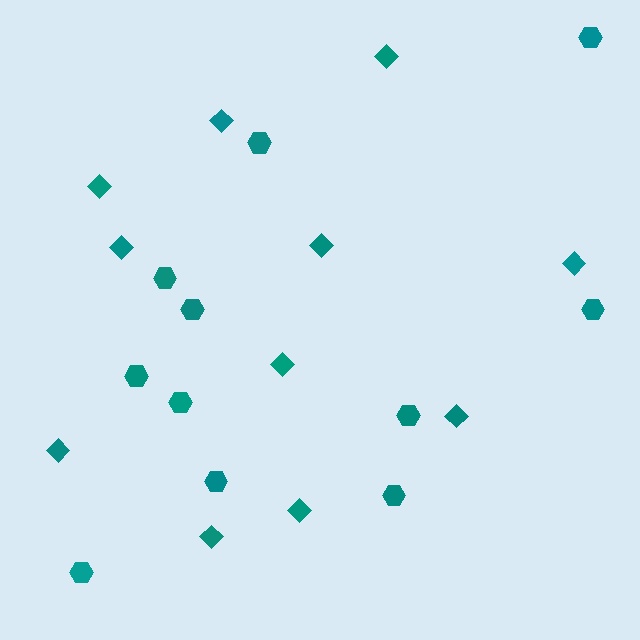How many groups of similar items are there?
There are 2 groups: one group of hexagons (11) and one group of diamonds (11).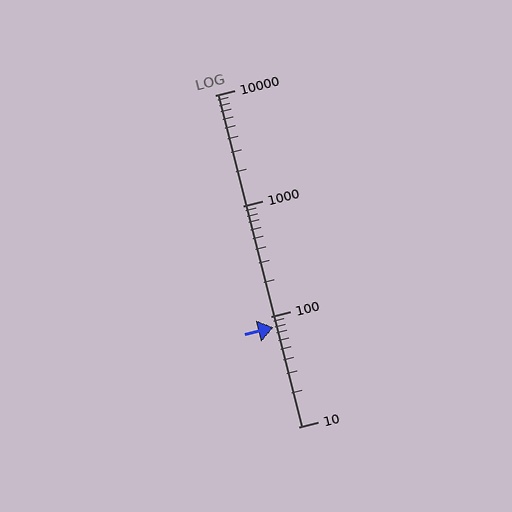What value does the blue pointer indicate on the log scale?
The pointer indicates approximately 79.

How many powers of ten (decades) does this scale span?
The scale spans 3 decades, from 10 to 10000.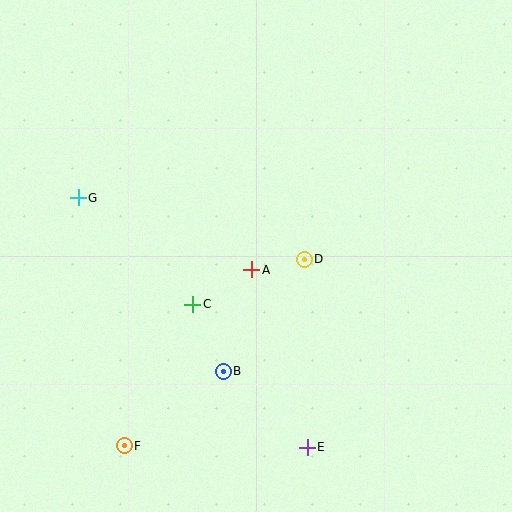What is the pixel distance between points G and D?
The distance between G and D is 234 pixels.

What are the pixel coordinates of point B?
Point B is at (223, 371).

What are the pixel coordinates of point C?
Point C is at (193, 304).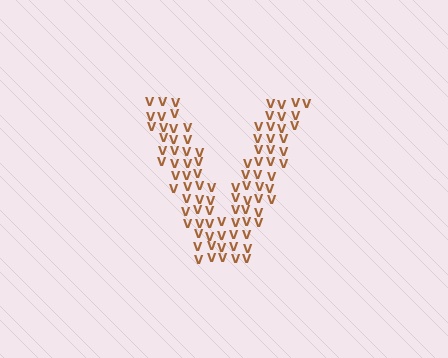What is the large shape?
The large shape is the letter V.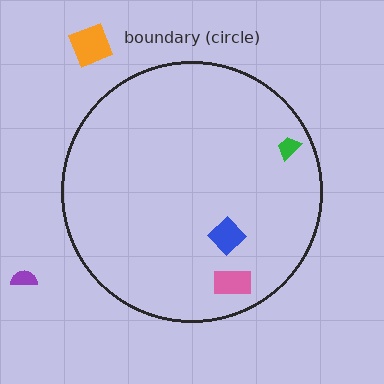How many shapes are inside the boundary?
3 inside, 2 outside.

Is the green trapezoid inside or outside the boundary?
Inside.